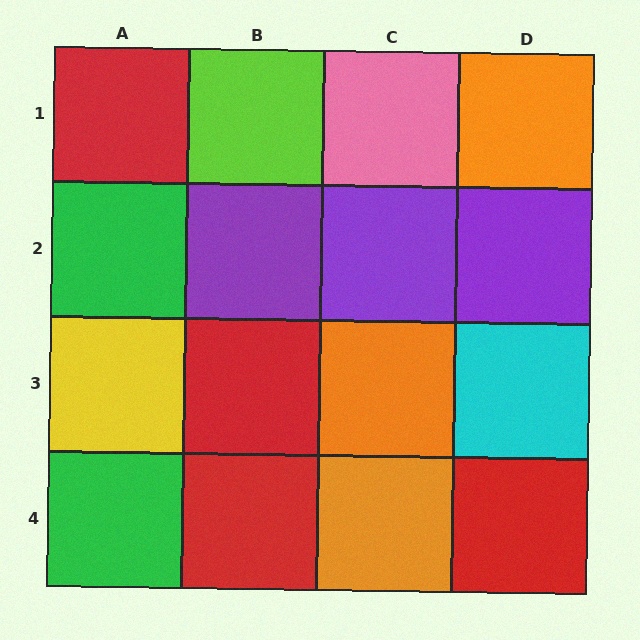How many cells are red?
4 cells are red.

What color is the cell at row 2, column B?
Purple.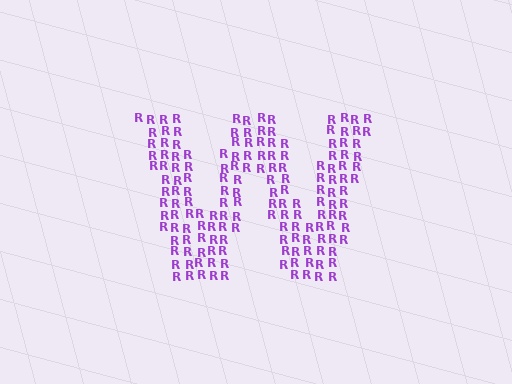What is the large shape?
The large shape is the letter W.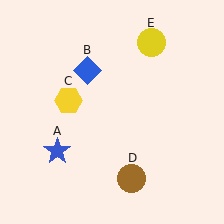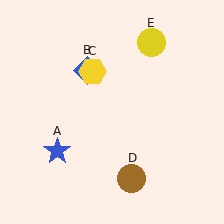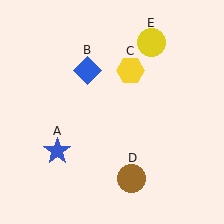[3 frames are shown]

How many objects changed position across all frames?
1 object changed position: yellow hexagon (object C).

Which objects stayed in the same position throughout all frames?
Blue star (object A) and blue diamond (object B) and brown circle (object D) and yellow circle (object E) remained stationary.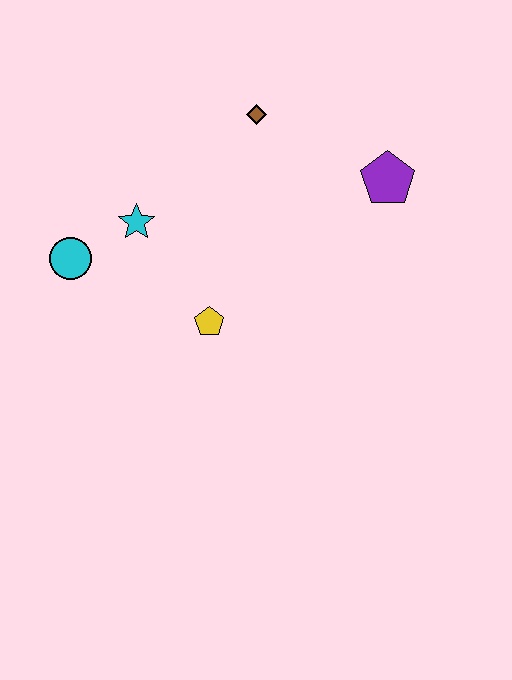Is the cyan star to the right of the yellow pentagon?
No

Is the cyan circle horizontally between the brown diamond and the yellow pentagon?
No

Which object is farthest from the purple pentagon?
The cyan circle is farthest from the purple pentagon.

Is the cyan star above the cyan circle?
Yes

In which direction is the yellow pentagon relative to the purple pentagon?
The yellow pentagon is to the left of the purple pentagon.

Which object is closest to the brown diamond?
The purple pentagon is closest to the brown diamond.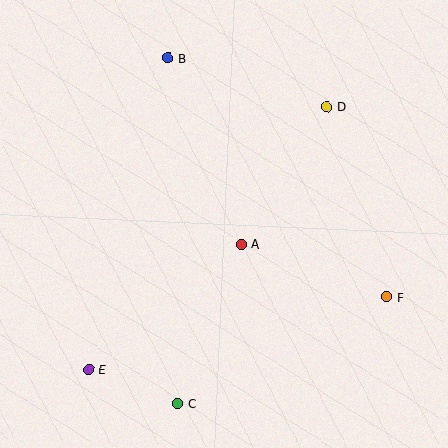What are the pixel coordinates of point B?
Point B is at (168, 58).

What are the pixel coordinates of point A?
Point A is at (242, 244).